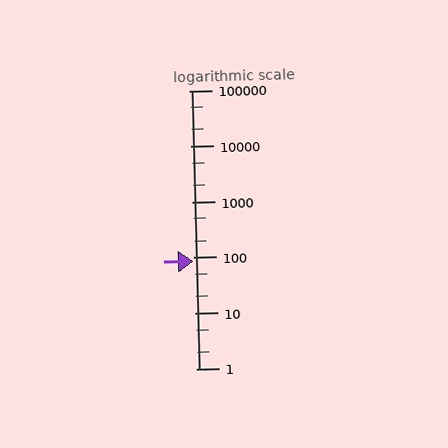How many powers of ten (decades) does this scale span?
The scale spans 5 decades, from 1 to 100000.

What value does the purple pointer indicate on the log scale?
The pointer indicates approximately 87.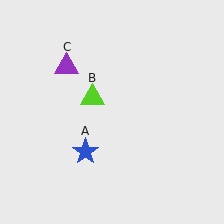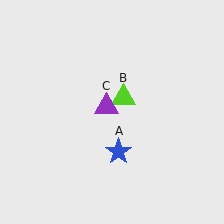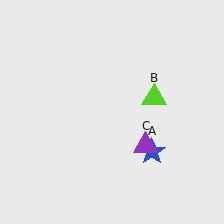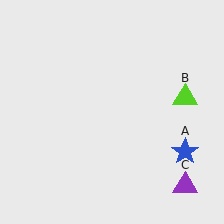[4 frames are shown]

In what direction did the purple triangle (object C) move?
The purple triangle (object C) moved down and to the right.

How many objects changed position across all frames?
3 objects changed position: blue star (object A), lime triangle (object B), purple triangle (object C).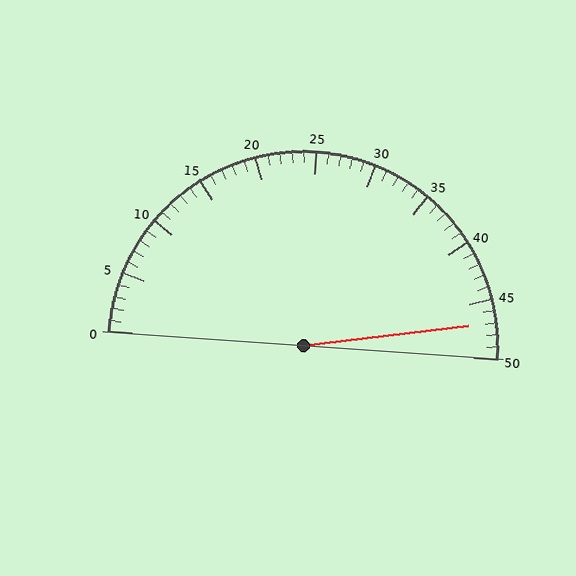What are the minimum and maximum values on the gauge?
The gauge ranges from 0 to 50.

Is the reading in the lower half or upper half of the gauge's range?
The reading is in the upper half of the range (0 to 50).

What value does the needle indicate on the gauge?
The needle indicates approximately 47.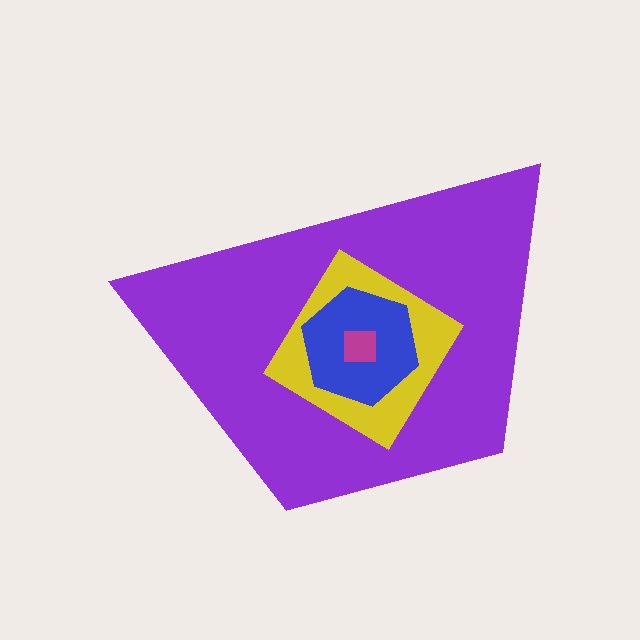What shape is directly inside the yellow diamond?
The blue hexagon.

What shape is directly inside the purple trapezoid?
The yellow diamond.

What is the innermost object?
The magenta square.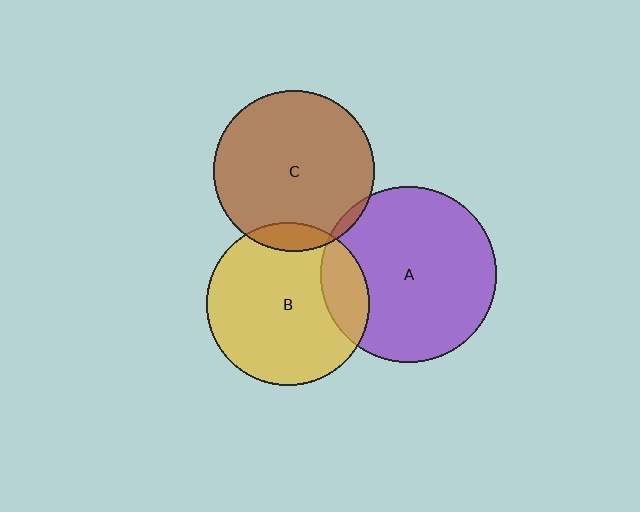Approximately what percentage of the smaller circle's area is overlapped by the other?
Approximately 10%.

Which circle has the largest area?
Circle A (purple).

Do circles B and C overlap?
Yes.